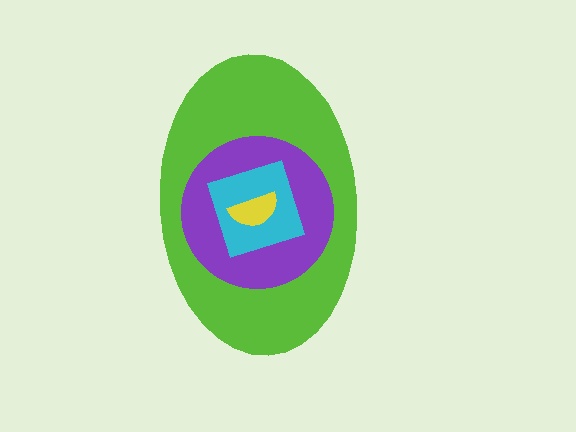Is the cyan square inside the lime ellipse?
Yes.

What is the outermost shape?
The lime ellipse.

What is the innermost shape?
The yellow semicircle.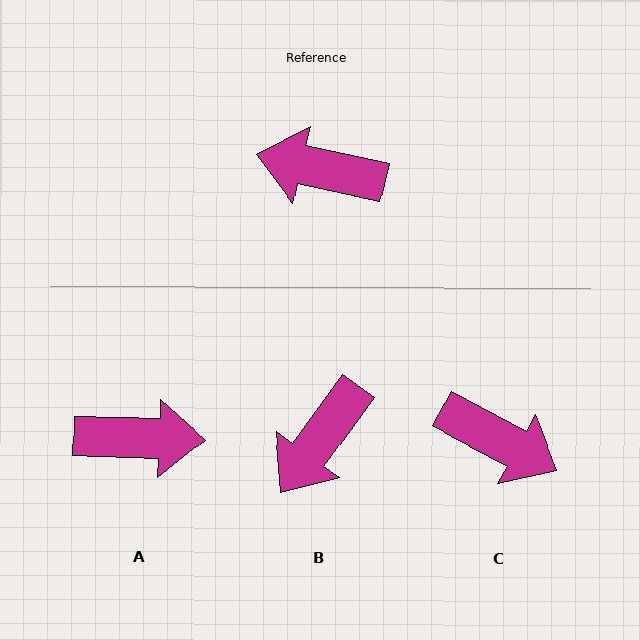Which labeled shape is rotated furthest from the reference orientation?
A, about 169 degrees away.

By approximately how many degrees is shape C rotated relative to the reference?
Approximately 164 degrees counter-clockwise.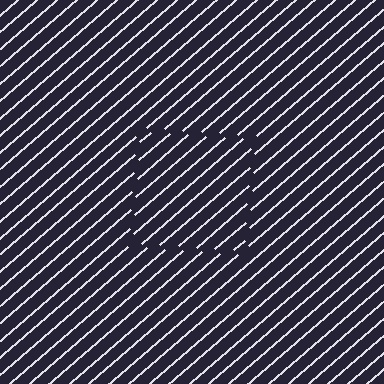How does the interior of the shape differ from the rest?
The interior of the shape contains the same grating, shifted by half a period — the contour is defined by the phase discontinuity where line-ends from the inner and outer gratings abut.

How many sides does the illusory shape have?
4 sides — the line-ends trace a square.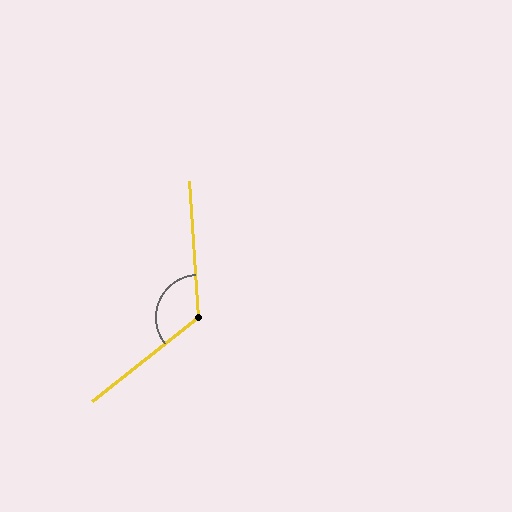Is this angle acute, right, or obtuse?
It is obtuse.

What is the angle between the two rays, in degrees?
Approximately 125 degrees.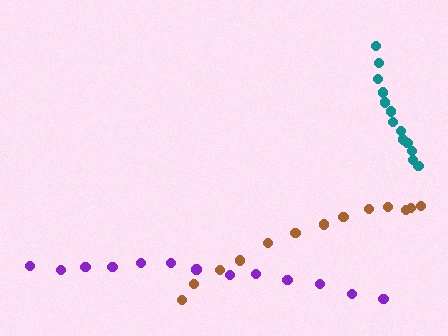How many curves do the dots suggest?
There are 3 distinct paths.